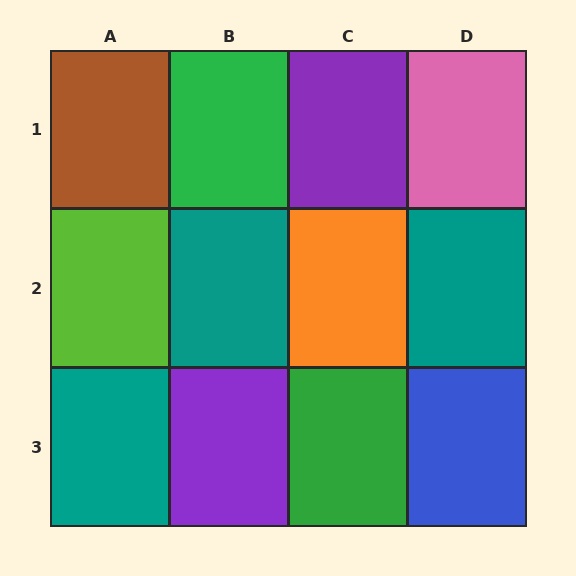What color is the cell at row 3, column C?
Green.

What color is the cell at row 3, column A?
Teal.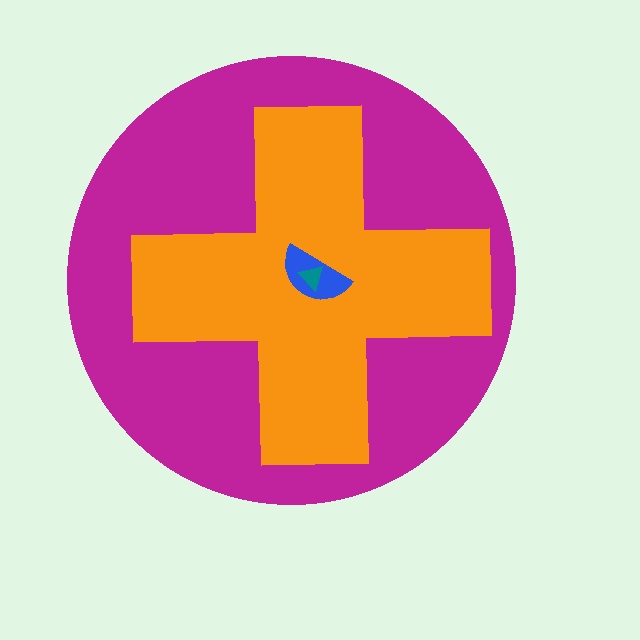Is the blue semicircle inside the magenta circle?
Yes.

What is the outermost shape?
The magenta circle.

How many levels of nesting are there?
4.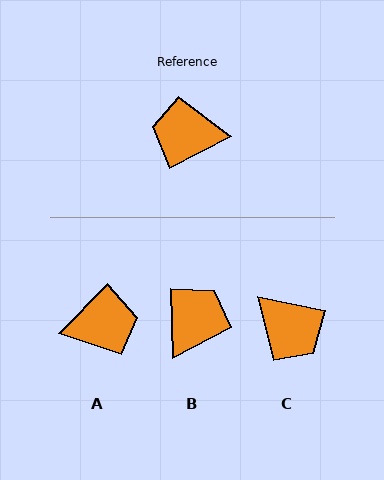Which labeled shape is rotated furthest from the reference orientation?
A, about 162 degrees away.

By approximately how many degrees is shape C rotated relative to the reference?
Approximately 141 degrees counter-clockwise.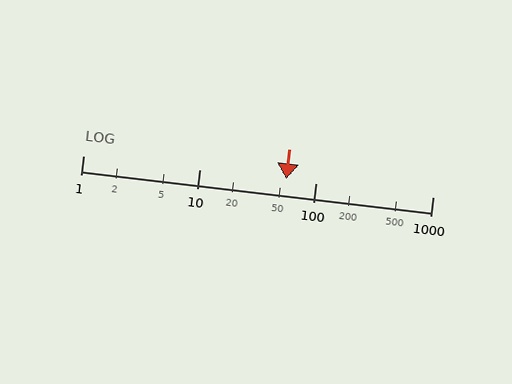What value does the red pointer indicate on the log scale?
The pointer indicates approximately 55.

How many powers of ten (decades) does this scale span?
The scale spans 3 decades, from 1 to 1000.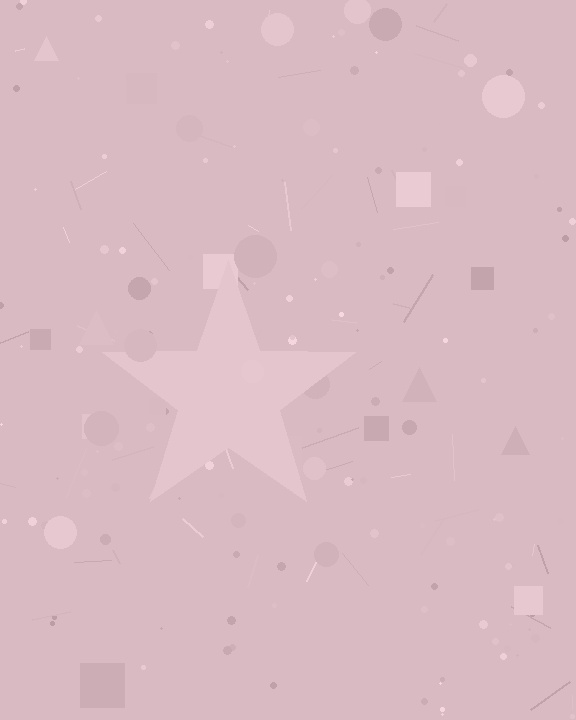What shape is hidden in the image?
A star is hidden in the image.